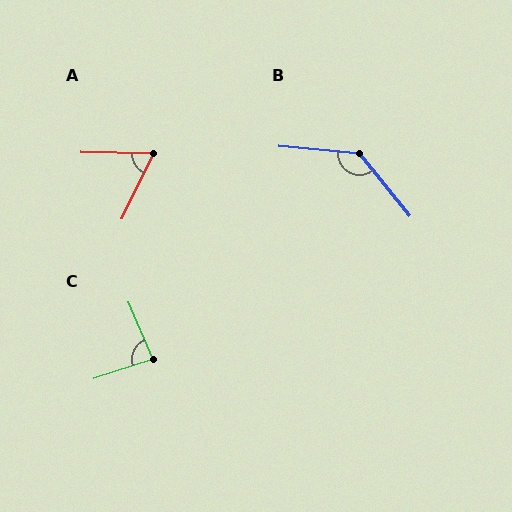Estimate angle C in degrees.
Approximately 85 degrees.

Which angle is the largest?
B, at approximately 134 degrees.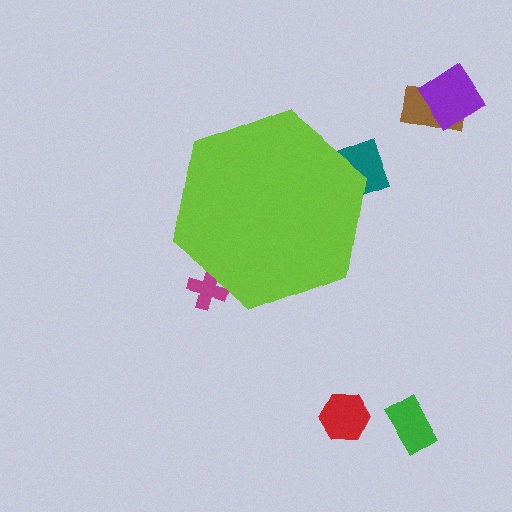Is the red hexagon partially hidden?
No, the red hexagon is fully visible.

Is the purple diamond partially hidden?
No, the purple diamond is fully visible.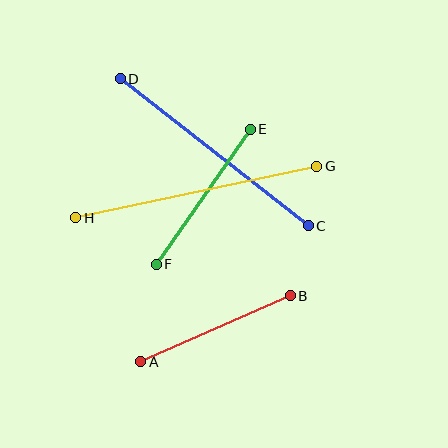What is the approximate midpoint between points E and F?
The midpoint is at approximately (203, 197) pixels.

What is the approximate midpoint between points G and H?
The midpoint is at approximately (196, 192) pixels.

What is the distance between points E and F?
The distance is approximately 165 pixels.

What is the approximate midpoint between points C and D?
The midpoint is at approximately (214, 152) pixels.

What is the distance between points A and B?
The distance is approximately 164 pixels.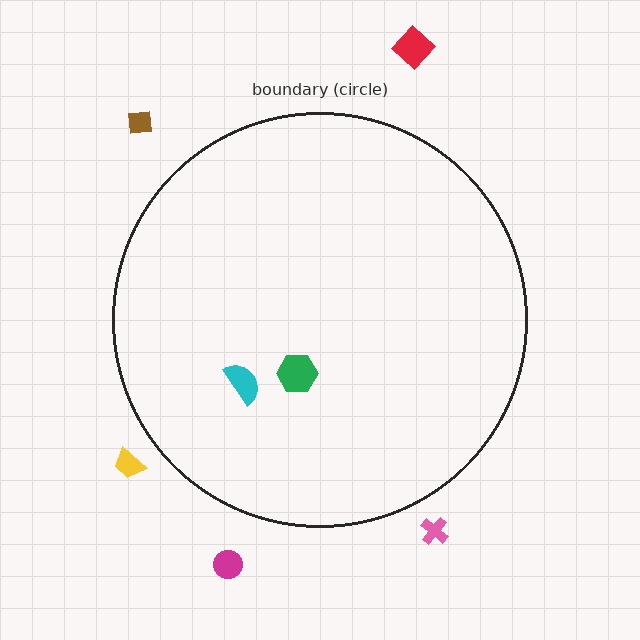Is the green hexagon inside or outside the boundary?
Inside.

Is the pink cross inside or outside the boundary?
Outside.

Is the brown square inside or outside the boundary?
Outside.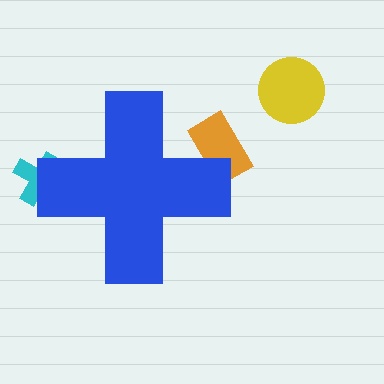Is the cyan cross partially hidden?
Yes, the cyan cross is partially hidden behind the blue cross.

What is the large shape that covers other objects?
A blue cross.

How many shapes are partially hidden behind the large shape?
2 shapes are partially hidden.